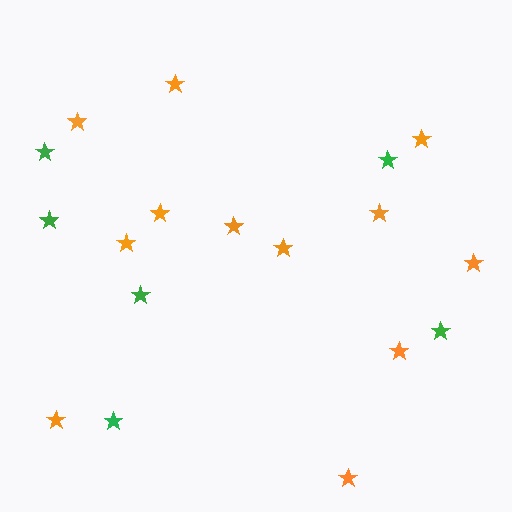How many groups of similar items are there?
There are 2 groups: one group of green stars (6) and one group of orange stars (12).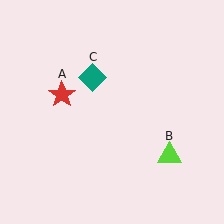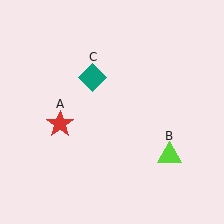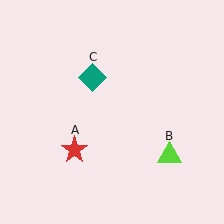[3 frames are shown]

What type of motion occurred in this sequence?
The red star (object A) rotated counterclockwise around the center of the scene.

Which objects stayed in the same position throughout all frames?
Lime triangle (object B) and teal diamond (object C) remained stationary.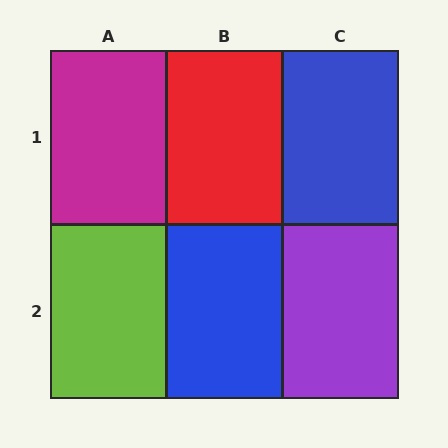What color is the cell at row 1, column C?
Blue.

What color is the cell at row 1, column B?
Red.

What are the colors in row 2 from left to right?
Lime, blue, purple.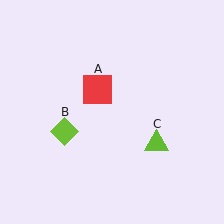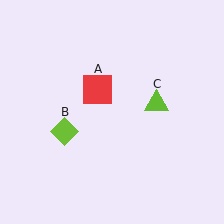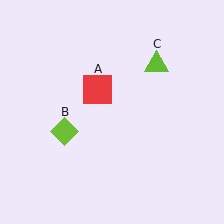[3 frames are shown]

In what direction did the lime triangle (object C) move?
The lime triangle (object C) moved up.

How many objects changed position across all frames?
1 object changed position: lime triangle (object C).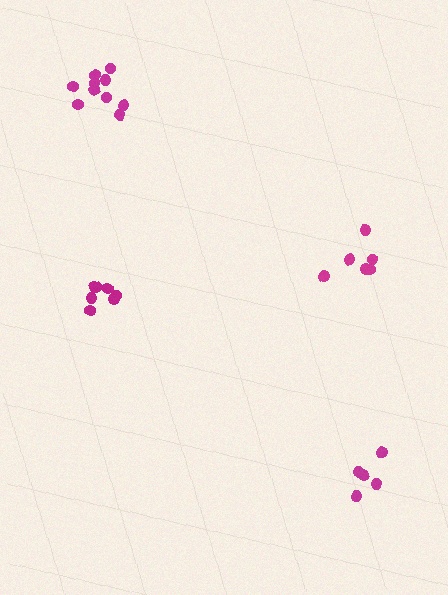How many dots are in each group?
Group 1: 10 dots, Group 2: 5 dots, Group 3: 7 dots, Group 4: 6 dots (28 total).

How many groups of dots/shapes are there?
There are 4 groups.